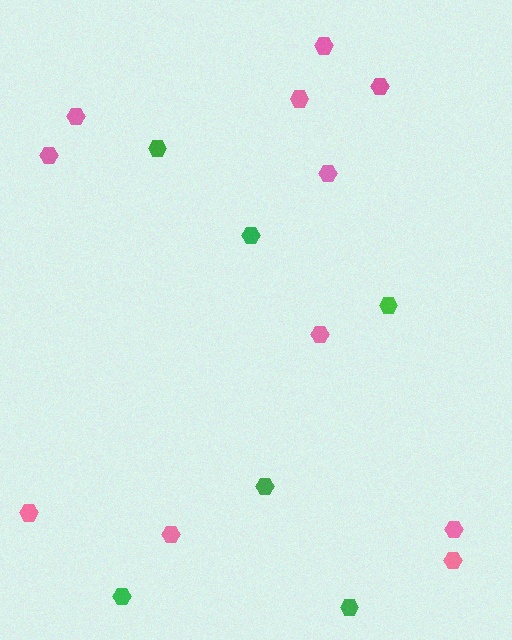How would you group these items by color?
There are 2 groups: one group of green hexagons (6) and one group of pink hexagons (11).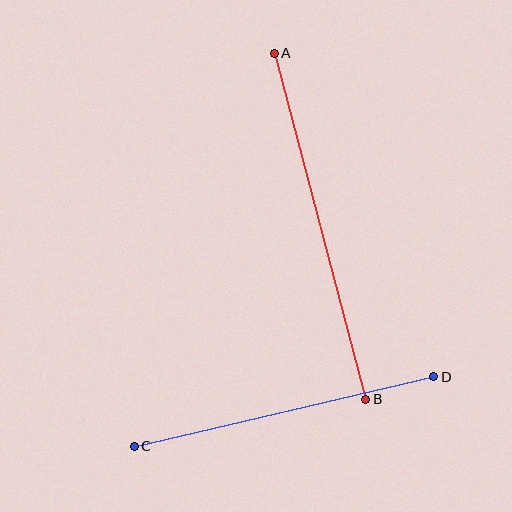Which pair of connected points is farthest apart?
Points A and B are farthest apart.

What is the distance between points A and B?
The distance is approximately 358 pixels.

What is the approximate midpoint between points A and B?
The midpoint is at approximately (320, 226) pixels.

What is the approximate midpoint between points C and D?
The midpoint is at approximately (284, 412) pixels.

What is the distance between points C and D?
The distance is approximately 307 pixels.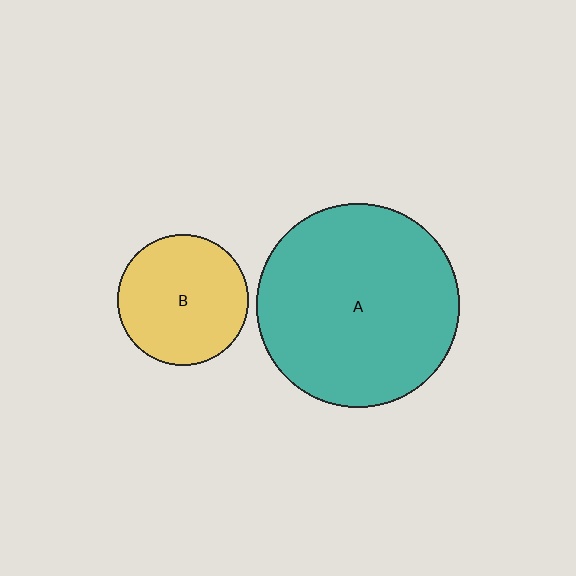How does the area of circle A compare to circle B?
Approximately 2.4 times.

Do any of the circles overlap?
No, none of the circles overlap.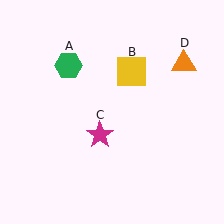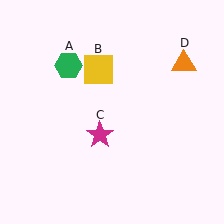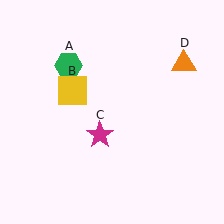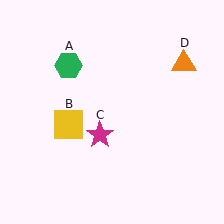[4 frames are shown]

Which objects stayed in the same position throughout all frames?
Green hexagon (object A) and magenta star (object C) and orange triangle (object D) remained stationary.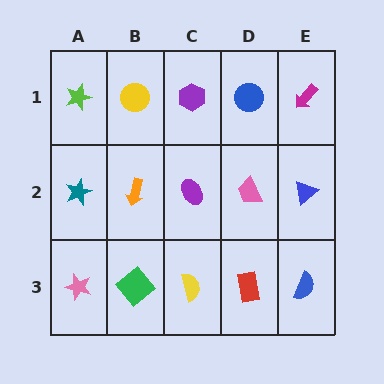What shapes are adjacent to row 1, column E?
A blue triangle (row 2, column E), a blue circle (row 1, column D).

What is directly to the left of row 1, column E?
A blue circle.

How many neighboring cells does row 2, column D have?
4.